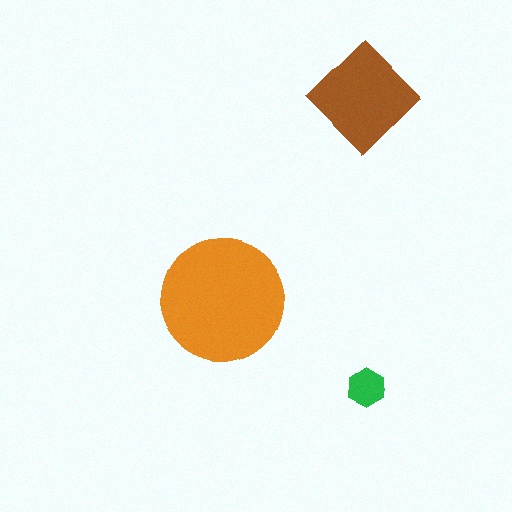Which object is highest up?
The brown diamond is topmost.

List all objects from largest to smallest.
The orange circle, the brown diamond, the green hexagon.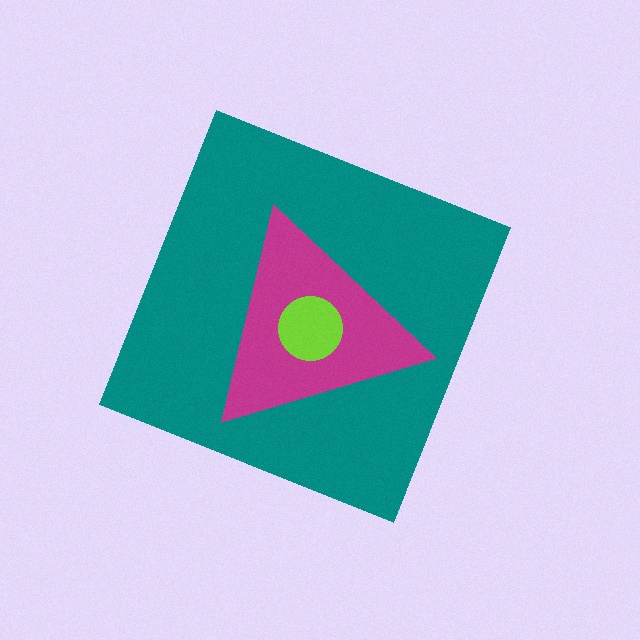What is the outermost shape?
The teal diamond.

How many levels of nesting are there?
3.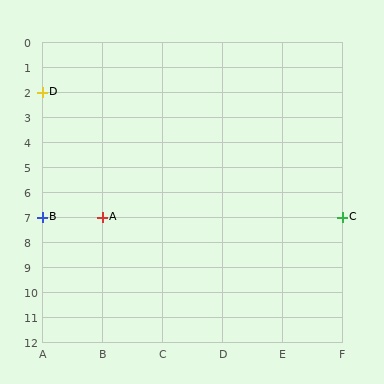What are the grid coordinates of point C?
Point C is at grid coordinates (F, 7).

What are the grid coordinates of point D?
Point D is at grid coordinates (A, 2).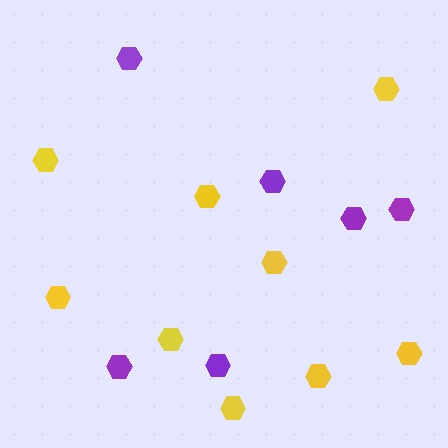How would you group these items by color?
There are 2 groups: one group of purple hexagons (6) and one group of yellow hexagons (9).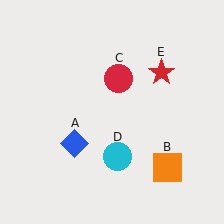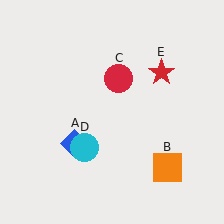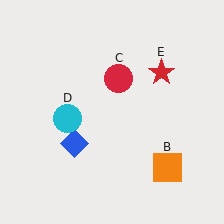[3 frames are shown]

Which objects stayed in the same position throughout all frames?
Blue diamond (object A) and orange square (object B) and red circle (object C) and red star (object E) remained stationary.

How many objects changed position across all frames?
1 object changed position: cyan circle (object D).